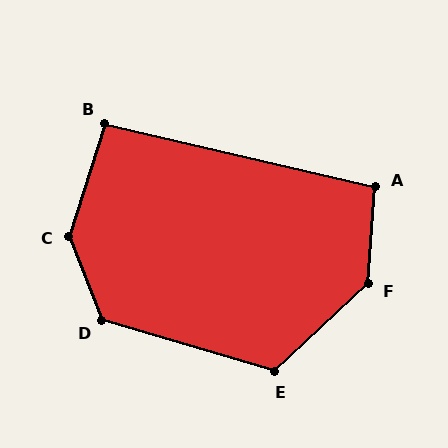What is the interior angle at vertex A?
Approximately 99 degrees (obtuse).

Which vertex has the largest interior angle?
C, at approximately 141 degrees.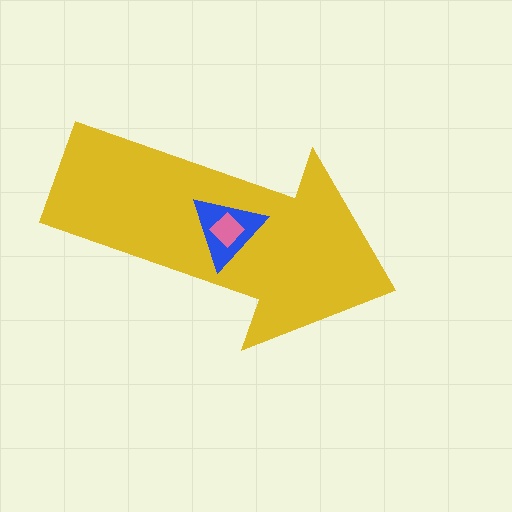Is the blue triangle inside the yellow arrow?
Yes.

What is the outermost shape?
The yellow arrow.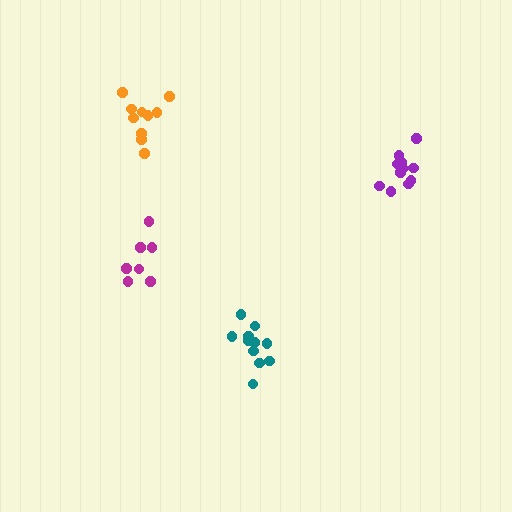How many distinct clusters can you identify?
There are 4 distinct clusters.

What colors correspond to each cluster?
The clusters are colored: orange, teal, purple, magenta.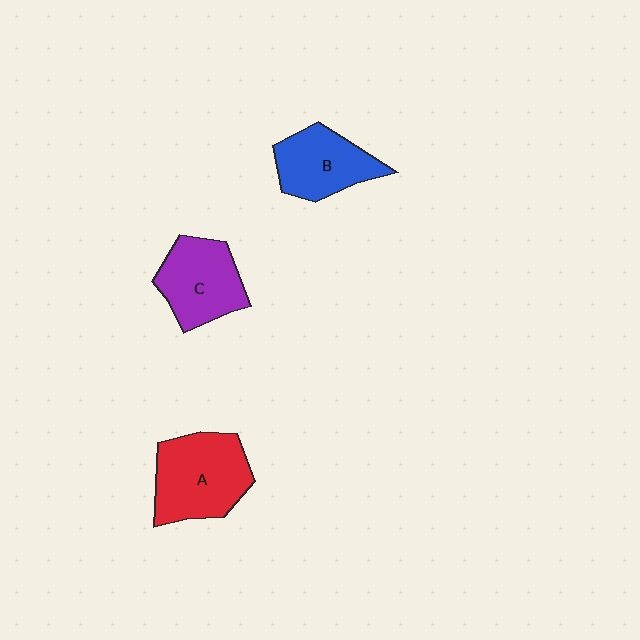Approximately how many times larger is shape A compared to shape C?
Approximately 1.2 times.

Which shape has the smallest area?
Shape B (blue).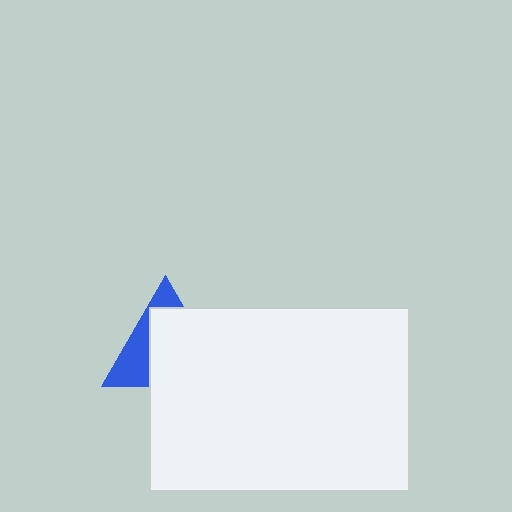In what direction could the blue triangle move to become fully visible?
The blue triangle could move toward the upper-left. That would shift it out from behind the white rectangle entirely.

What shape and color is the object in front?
The object in front is a white rectangle.